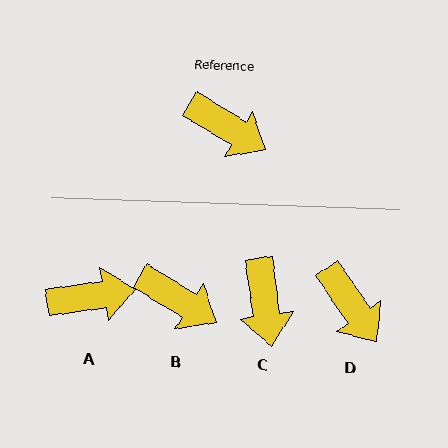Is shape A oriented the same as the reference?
No, it is off by about 40 degrees.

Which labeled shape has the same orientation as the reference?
B.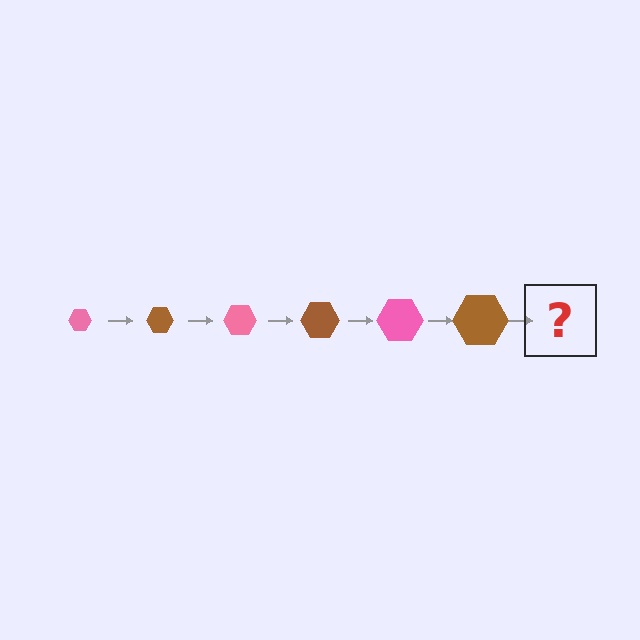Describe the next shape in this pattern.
It should be a pink hexagon, larger than the previous one.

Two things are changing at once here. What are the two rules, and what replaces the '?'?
The two rules are that the hexagon grows larger each step and the color cycles through pink and brown. The '?' should be a pink hexagon, larger than the previous one.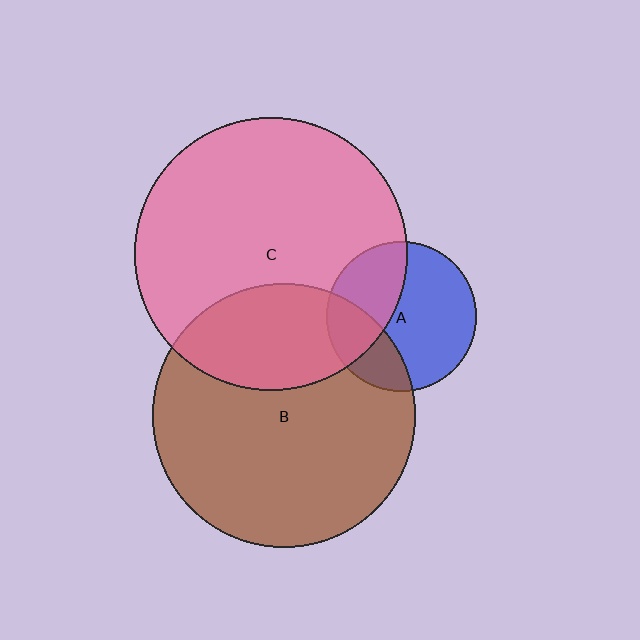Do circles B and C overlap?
Yes.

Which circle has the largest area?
Circle C (pink).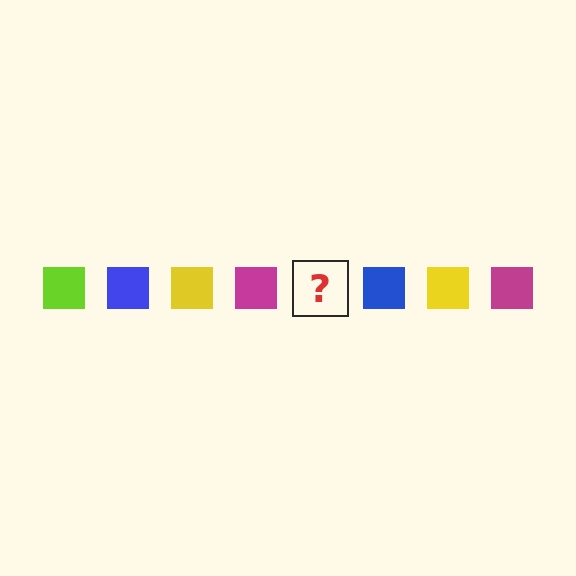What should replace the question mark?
The question mark should be replaced with a lime square.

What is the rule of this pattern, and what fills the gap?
The rule is that the pattern cycles through lime, blue, yellow, magenta squares. The gap should be filled with a lime square.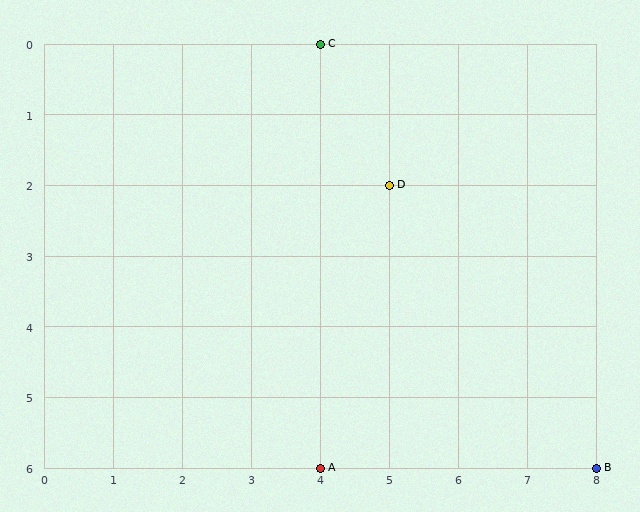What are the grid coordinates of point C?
Point C is at grid coordinates (4, 0).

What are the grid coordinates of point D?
Point D is at grid coordinates (5, 2).